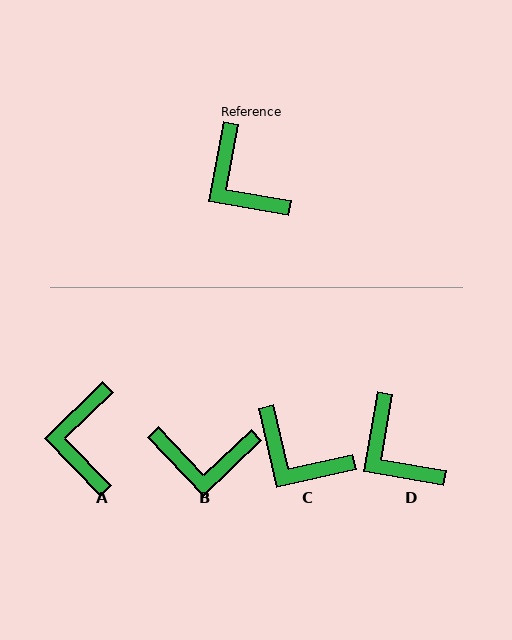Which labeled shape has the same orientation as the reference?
D.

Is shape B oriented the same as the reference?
No, it is off by about 54 degrees.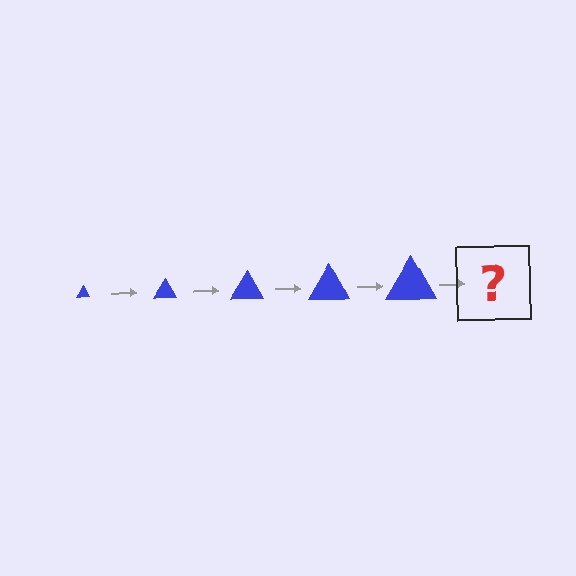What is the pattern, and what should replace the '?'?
The pattern is that the triangle gets progressively larger each step. The '?' should be a blue triangle, larger than the previous one.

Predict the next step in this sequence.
The next step is a blue triangle, larger than the previous one.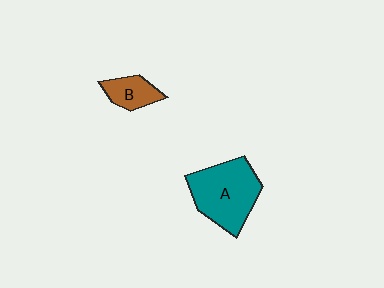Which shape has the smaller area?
Shape B (brown).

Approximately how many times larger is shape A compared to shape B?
Approximately 2.5 times.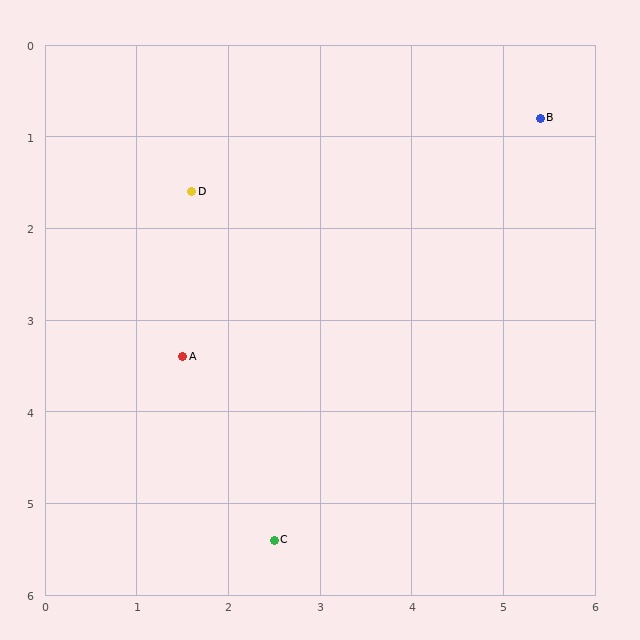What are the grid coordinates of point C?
Point C is at approximately (2.5, 5.4).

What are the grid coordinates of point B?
Point B is at approximately (5.4, 0.8).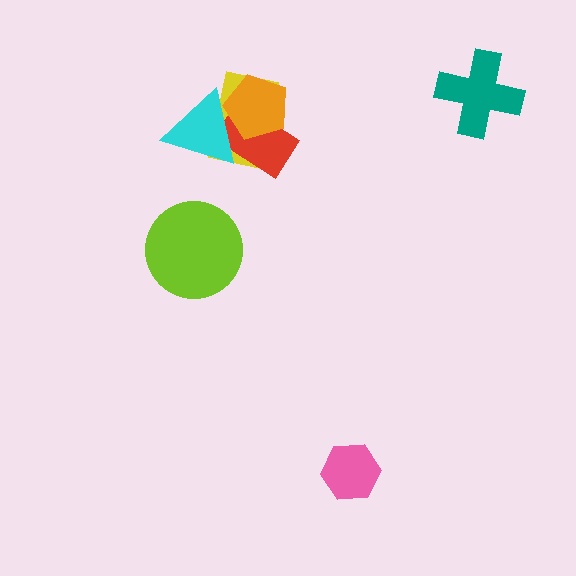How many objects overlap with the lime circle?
0 objects overlap with the lime circle.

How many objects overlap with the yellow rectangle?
3 objects overlap with the yellow rectangle.